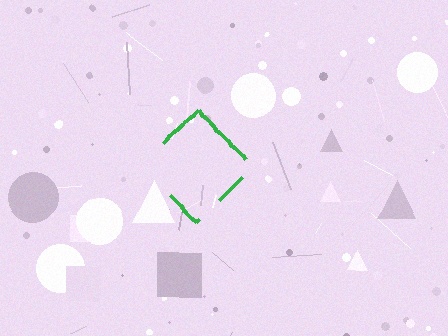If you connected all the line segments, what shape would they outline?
They would outline a diamond.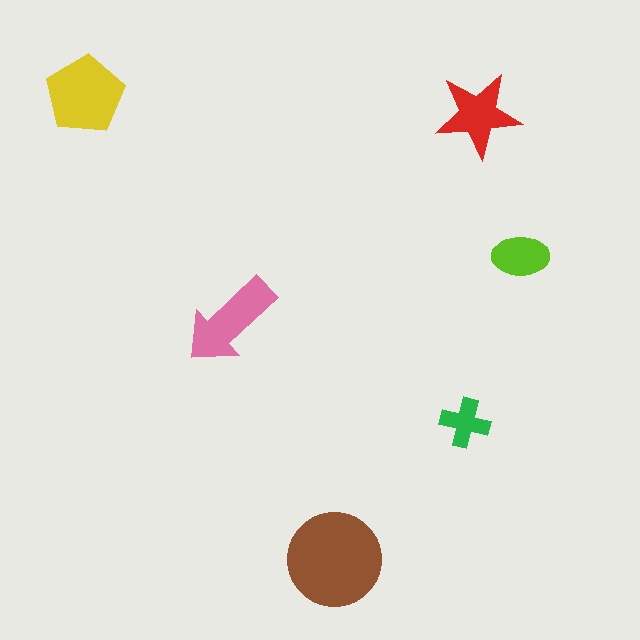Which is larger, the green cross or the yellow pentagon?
The yellow pentagon.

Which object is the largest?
The brown circle.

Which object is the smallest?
The green cross.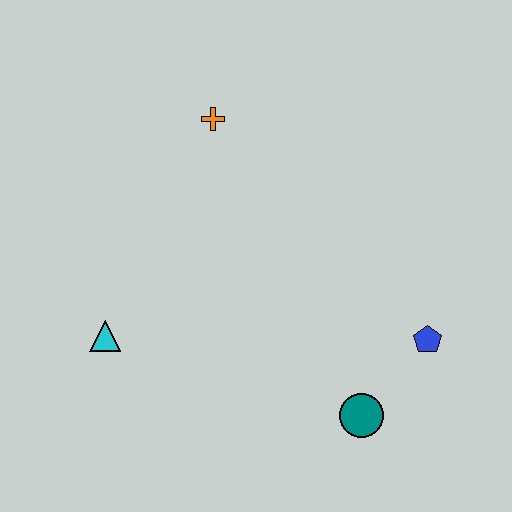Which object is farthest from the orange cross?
The teal circle is farthest from the orange cross.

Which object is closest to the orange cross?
The cyan triangle is closest to the orange cross.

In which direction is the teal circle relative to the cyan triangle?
The teal circle is to the right of the cyan triangle.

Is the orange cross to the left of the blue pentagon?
Yes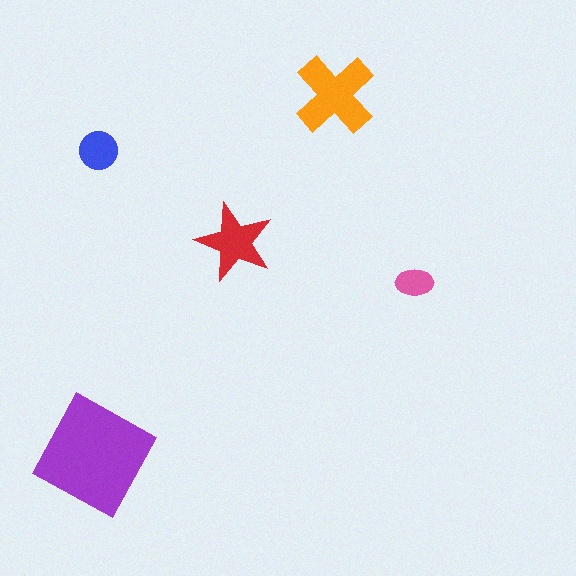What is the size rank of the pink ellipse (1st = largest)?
5th.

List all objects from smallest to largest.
The pink ellipse, the blue circle, the red star, the orange cross, the purple square.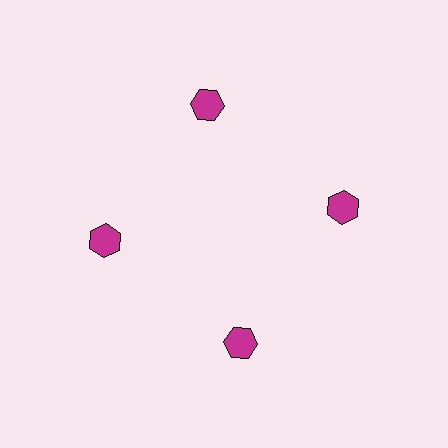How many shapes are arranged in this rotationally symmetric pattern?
There are 4 shapes, arranged in 4 groups of 1.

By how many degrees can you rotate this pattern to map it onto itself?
The pattern maps onto itself every 90 degrees of rotation.